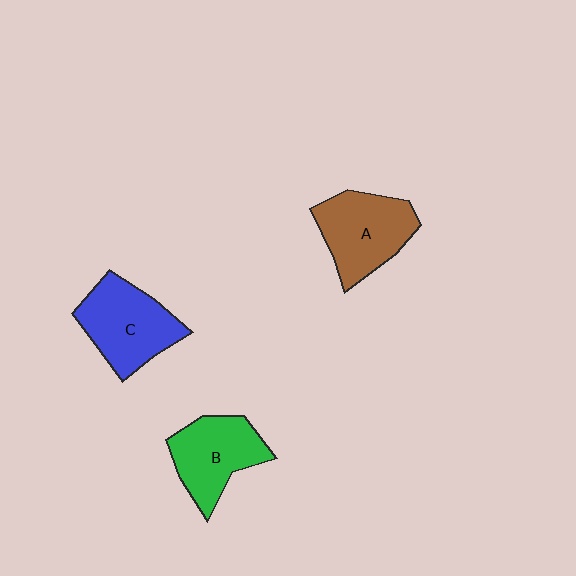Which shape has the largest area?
Shape C (blue).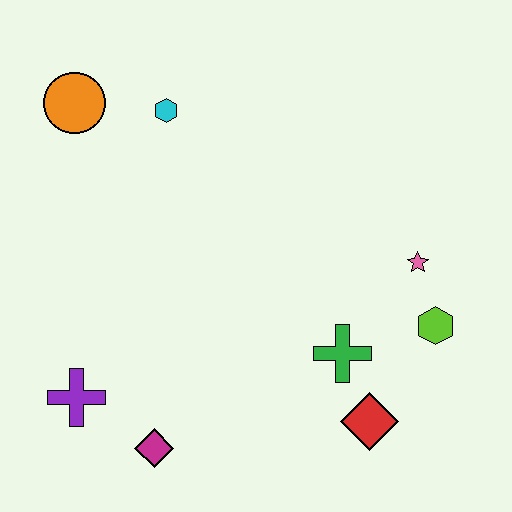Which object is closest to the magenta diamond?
The purple cross is closest to the magenta diamond.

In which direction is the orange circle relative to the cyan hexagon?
The orange circle is to the left of the cyan hexagon.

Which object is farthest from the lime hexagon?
The orange circle is farthest from the lime hexagon.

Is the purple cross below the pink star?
Yes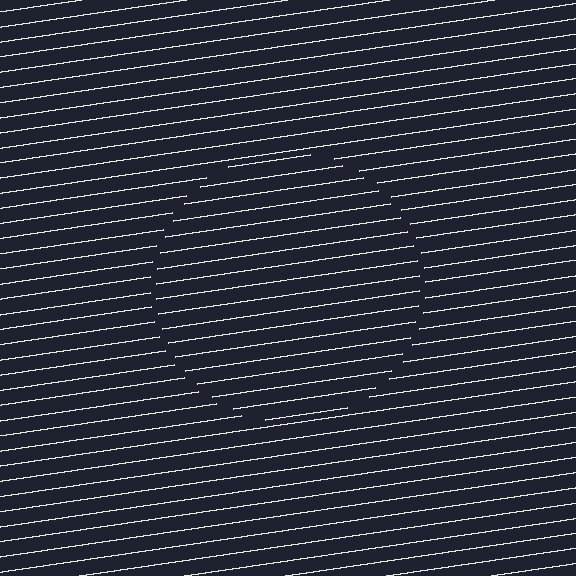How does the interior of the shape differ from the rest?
The interior of the shape contains the same grating, shifted by half a period — the contour is defined by the phase discontinuity where line-ends from the inner and outer gratings abut.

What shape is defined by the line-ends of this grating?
An illusory circle. The interior of the shape contains the same grating, shifted by half a period — the contour is defined by the phase discontinuity where line-ends from the inner and outer gratings abut.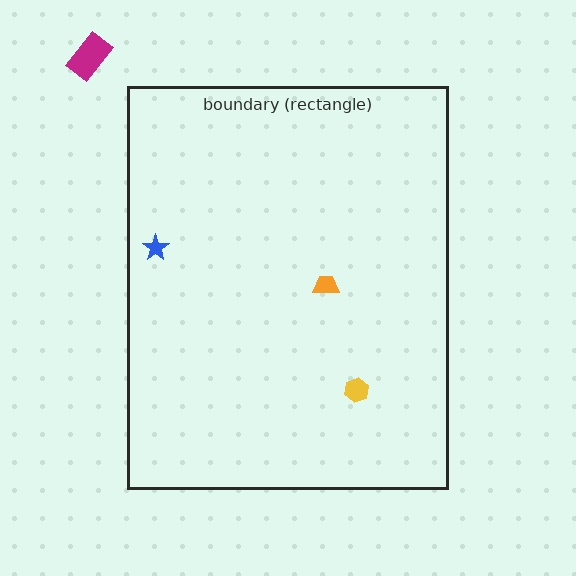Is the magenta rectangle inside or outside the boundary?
Outside.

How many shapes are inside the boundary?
3 inside, 1 outside.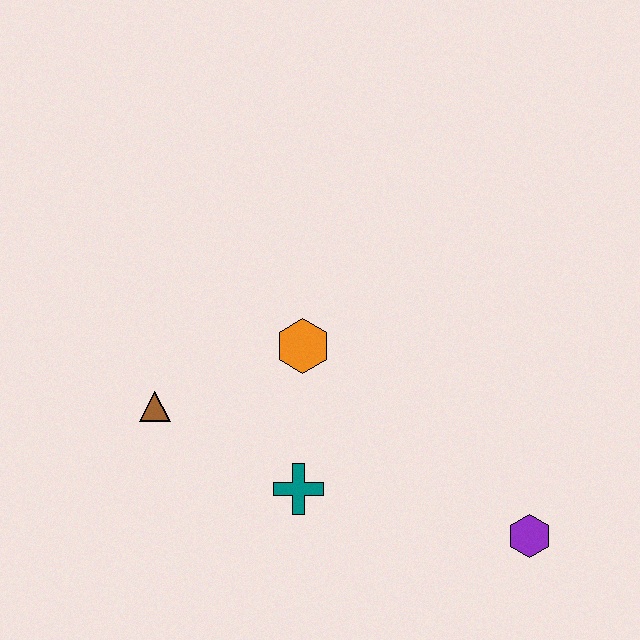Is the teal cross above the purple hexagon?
Yes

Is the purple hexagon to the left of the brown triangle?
No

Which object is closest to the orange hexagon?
The teal cross is closest to the orange hexagon.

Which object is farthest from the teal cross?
The purple hexagon is farthest from the teal cross.